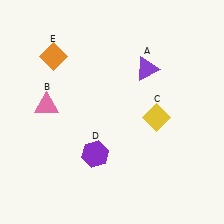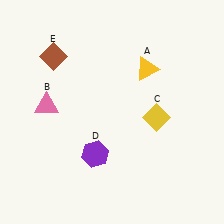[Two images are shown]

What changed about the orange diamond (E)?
In Image 1, E is orange. In Image 2, it changed to brown.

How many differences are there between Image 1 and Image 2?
There are 2 differences between the two images.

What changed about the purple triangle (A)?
In Image 1, A is purple. In Image 2, it changed to yellow.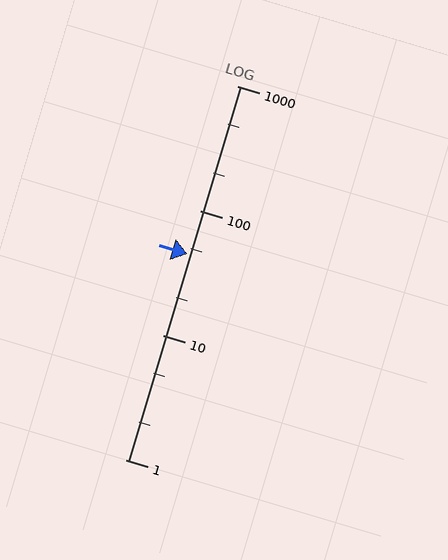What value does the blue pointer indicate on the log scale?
The pointer indicates approximately 45.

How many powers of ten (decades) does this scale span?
The scale spans 3 decades, from 1 to 1000.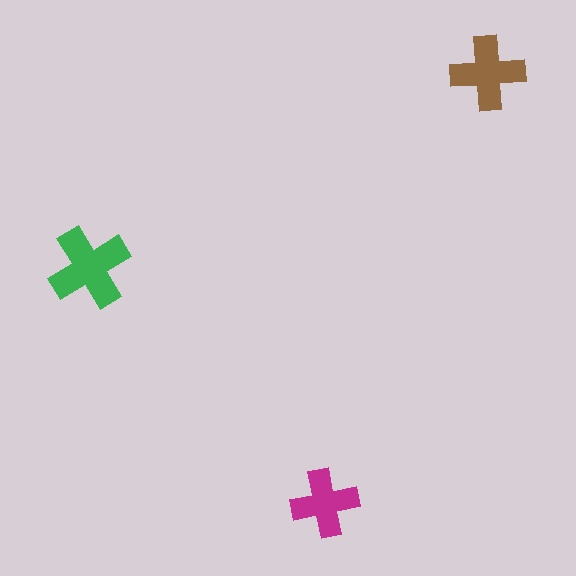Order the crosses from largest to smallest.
the green one, the brown one, the magenta one.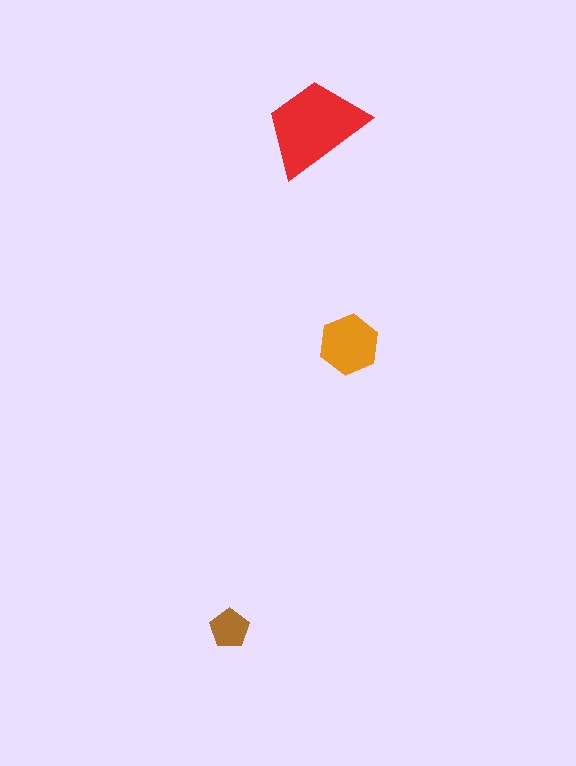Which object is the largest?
The red trapezoid.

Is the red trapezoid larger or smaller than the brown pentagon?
Larger.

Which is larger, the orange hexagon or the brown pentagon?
The orange hexagon.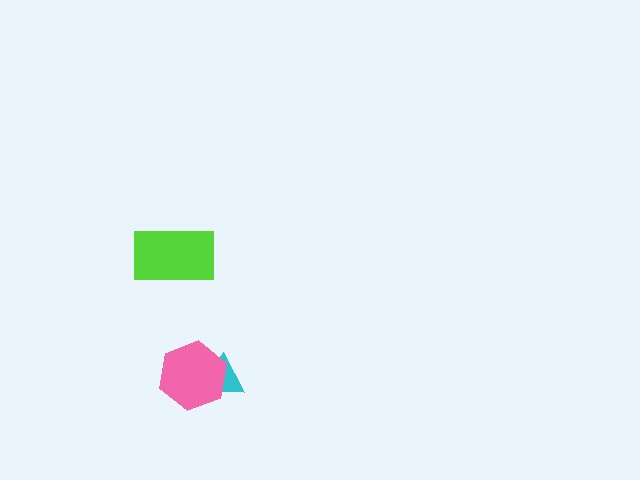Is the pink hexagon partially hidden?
No, no other shape covers it.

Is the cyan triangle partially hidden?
Yes, it is partially covered by another shape.